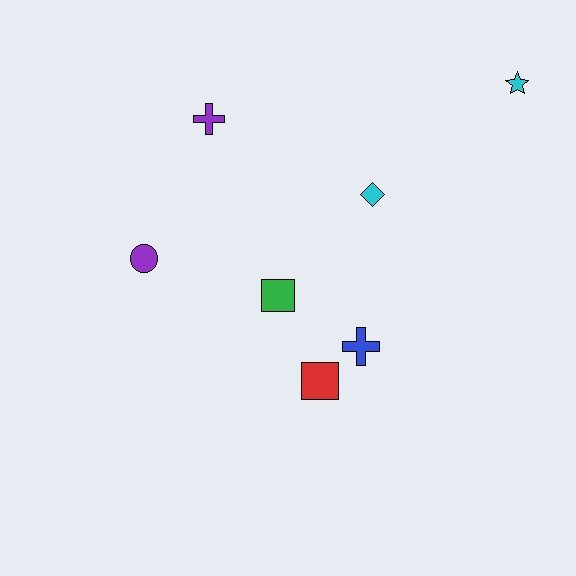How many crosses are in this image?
There are 2 crosses.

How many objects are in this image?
There are 7 objects.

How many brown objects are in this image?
There are no brown objects.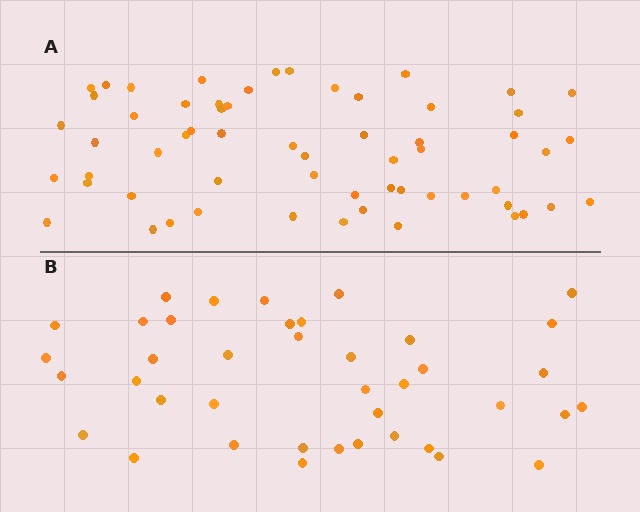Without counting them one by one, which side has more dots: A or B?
Region A (the top region) has more dots.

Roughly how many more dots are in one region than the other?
Region A has approximately 20 more dots than region B.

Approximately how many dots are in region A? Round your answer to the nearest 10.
About 60 dots.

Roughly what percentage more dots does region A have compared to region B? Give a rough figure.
About 50% more.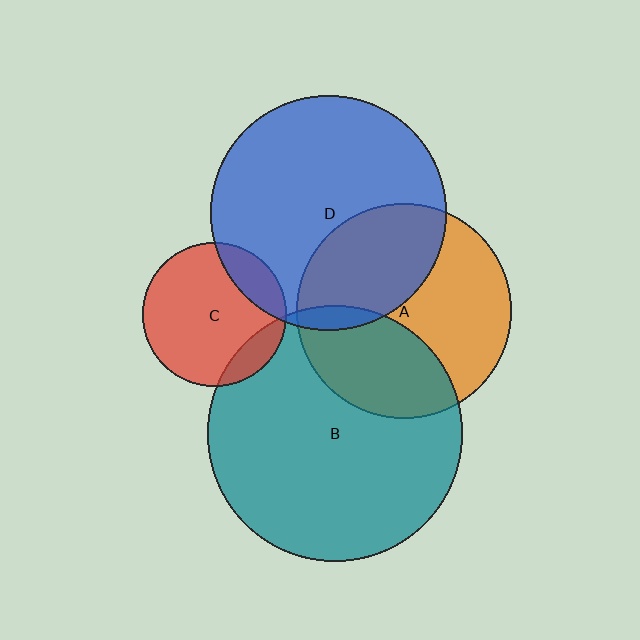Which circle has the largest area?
Circle B (teal).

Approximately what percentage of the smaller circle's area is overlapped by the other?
Approximately 35%.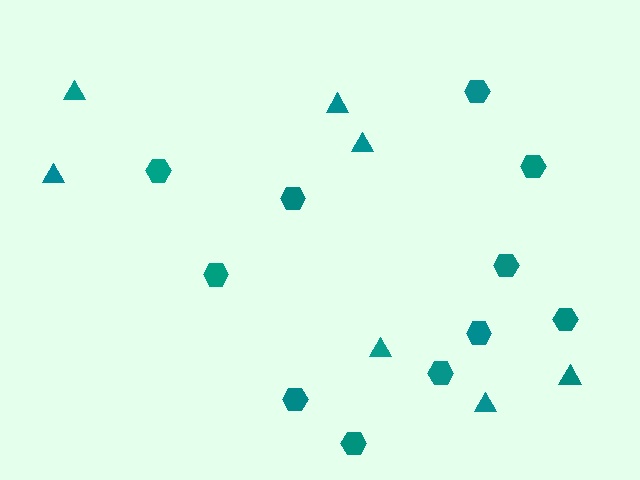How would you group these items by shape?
There are 2 groups: one group of hexagons (11) and one group of triangles (7).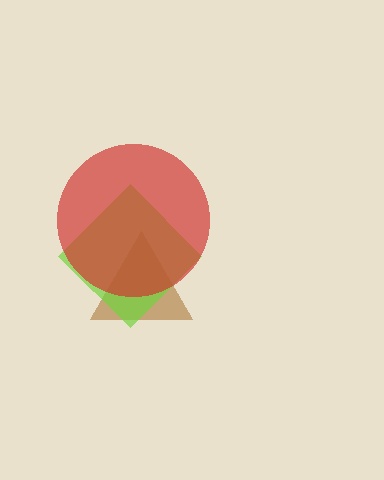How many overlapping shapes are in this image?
There are 3 overlapping shapes in the image.